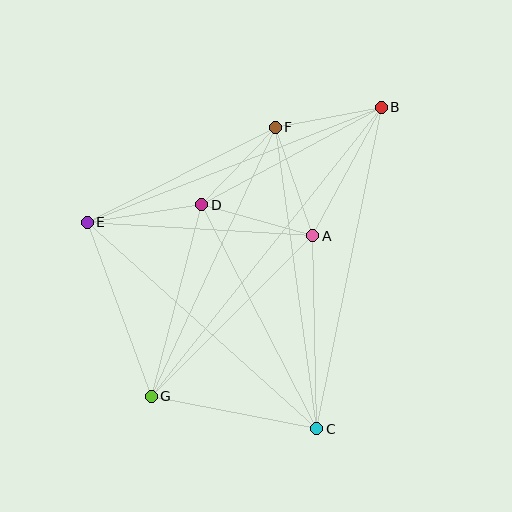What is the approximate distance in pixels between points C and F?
The distance between C and F is approximately 304 pixels.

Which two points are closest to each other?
Points D and F are closest to each other.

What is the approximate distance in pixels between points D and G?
The distance between D and G is approximately 198 pixels.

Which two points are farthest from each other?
Points B and G are farthest from each other.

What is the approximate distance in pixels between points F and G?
The distance between F and G is approximately 297 pixels.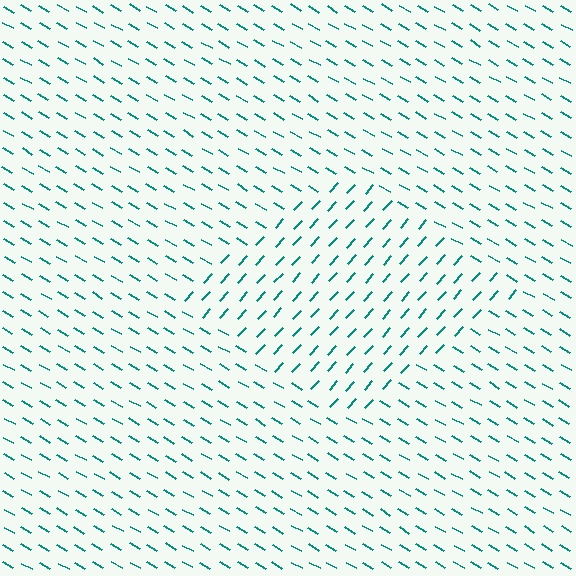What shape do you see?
I see a diamond.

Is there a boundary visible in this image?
Yes, there is a texture boundary formed by a change in line orientation.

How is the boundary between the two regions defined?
The boundary is defined purely by a change in line orientation (approximately 78 degrees difference). All lines are the same color and thickness.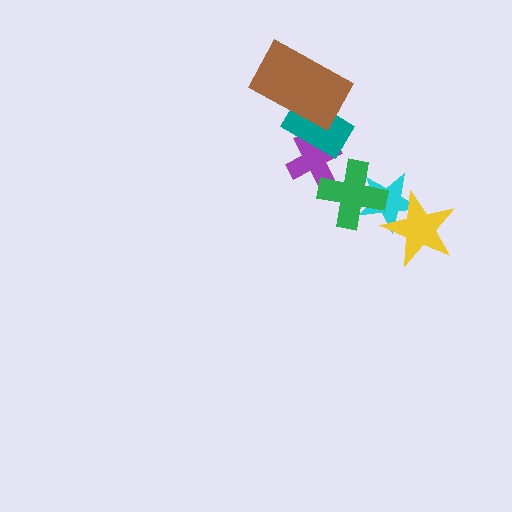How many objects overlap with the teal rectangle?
2 objects overlap with the teal rectangle.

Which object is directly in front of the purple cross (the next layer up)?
The teal rectangle is directly in front of the purple cross.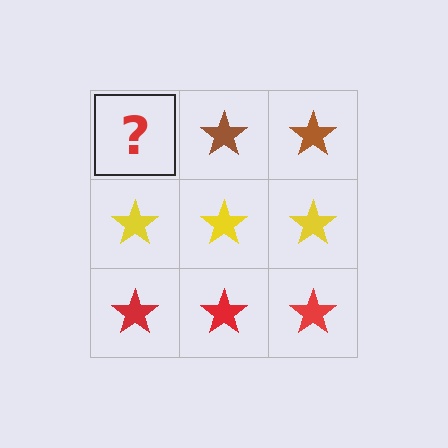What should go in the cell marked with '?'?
The missing cell should contain a brown star.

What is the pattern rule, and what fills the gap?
The rule is that each row has a consistent color. The gap should be filled with a brown star.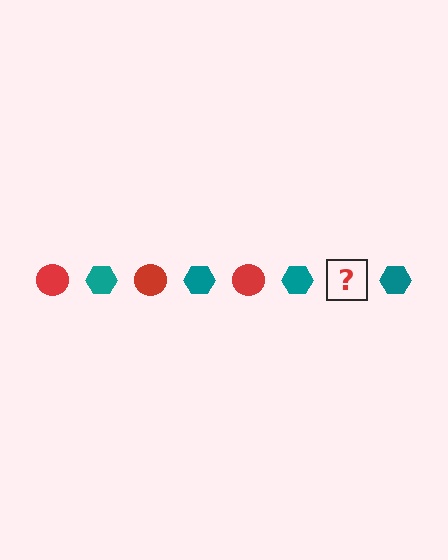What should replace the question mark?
The question mark should be replaced with a red circle.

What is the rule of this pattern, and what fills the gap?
The rule is that the pattern alternates between red circle and teal hexagon. The gap should be filled with a red circle.